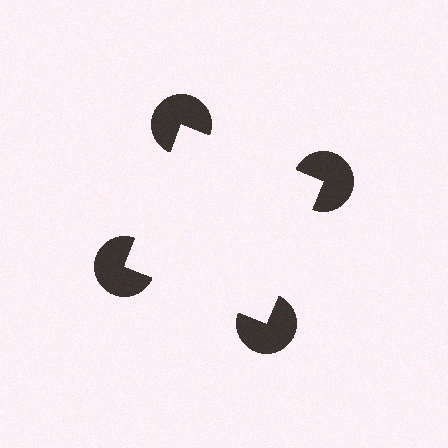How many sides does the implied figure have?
4 sides.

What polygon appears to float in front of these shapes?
An illusory square — its edges are inferred from the aligned wedge cuts in the pac-man discs, not physically drawn.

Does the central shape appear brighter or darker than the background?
It typically appears slightly brighter than the background, even though no actual brightness change is drawn.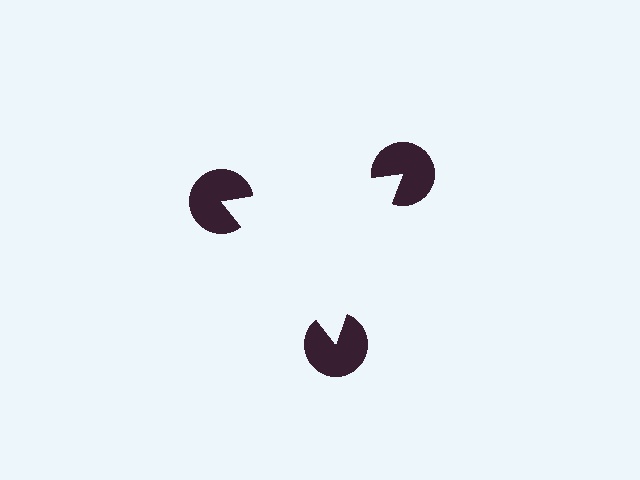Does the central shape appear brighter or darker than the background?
It typically appears slightly brighter than the background, even though no actual brightness change is drawn.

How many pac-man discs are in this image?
There are 3 — one at each vertex of the illusory triangle.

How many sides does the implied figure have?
3 sides.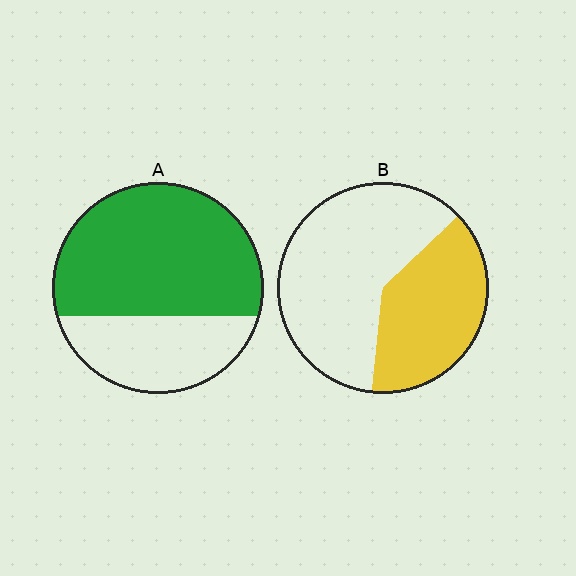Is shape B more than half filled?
No.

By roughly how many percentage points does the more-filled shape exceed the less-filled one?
By roughly 30 percentage points (A over B).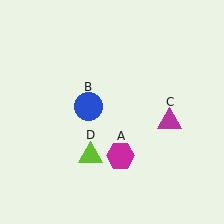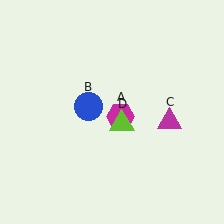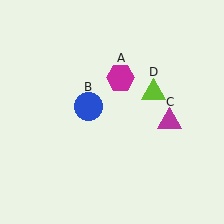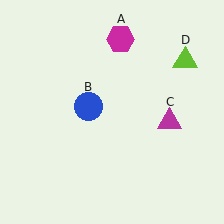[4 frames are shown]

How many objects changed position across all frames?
2 objects changed position: magenta hexagon (object A), lime triangle (object D).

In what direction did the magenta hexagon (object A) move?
The magenta hexagon (object A) moved up.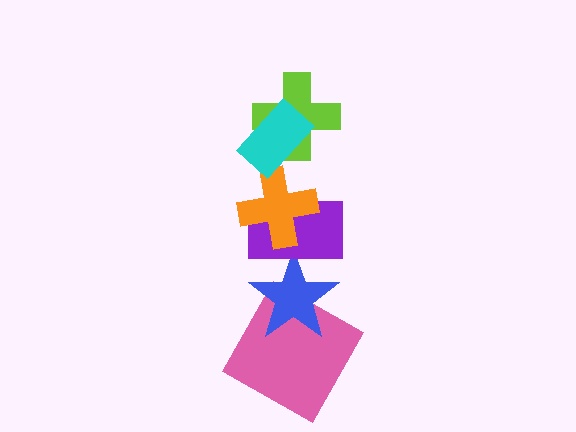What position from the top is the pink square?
The pink square is 6th from the top.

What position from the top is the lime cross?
The lime cross is 2nd from the top.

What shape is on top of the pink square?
The blue star is on top of the pink square.